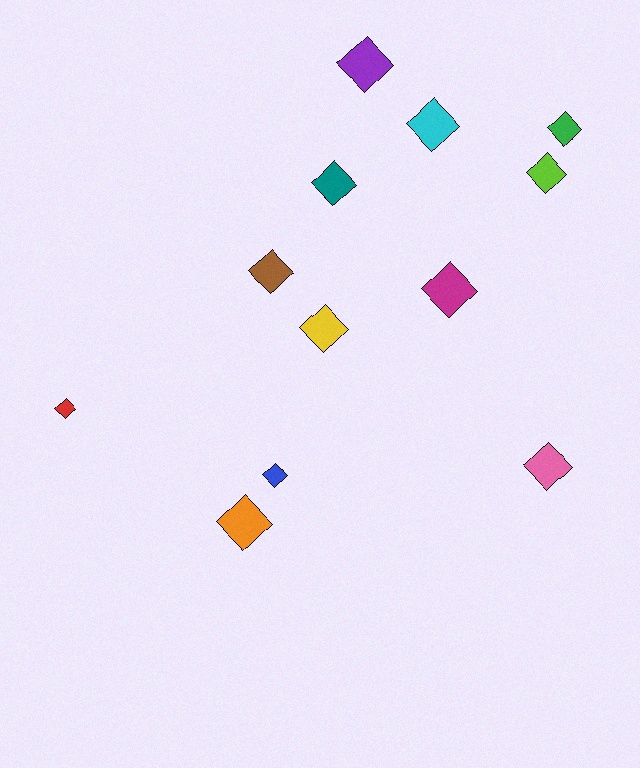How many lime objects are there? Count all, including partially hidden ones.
There is 1 lime object.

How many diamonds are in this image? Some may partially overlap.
There are 12 diamonds.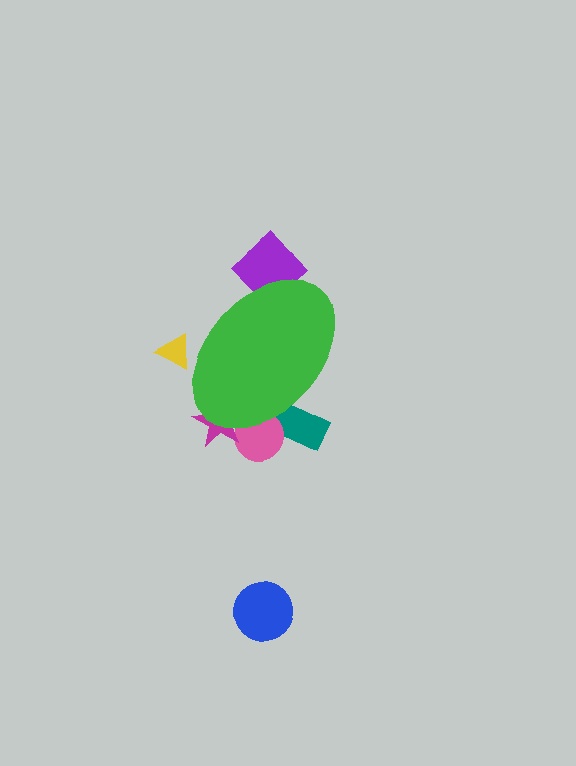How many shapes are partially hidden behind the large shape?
5 shapes are partially hidden.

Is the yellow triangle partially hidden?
Yes, the yellow triangle is partially hidden behind the green ellipse.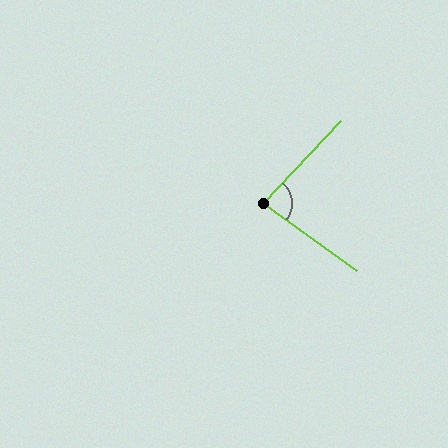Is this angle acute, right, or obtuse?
It is acute.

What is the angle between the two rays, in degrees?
Approximately 83 degrees.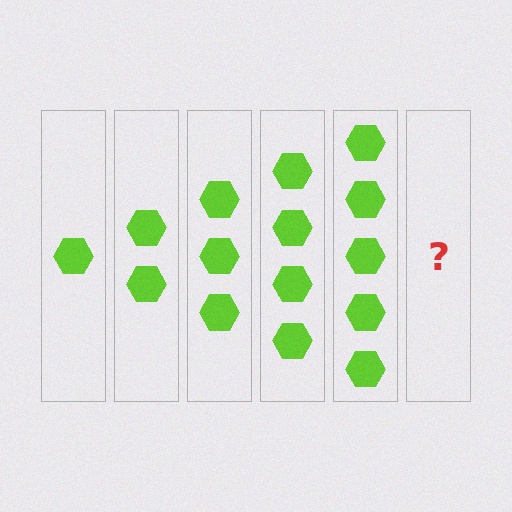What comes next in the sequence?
The next element should be 6 hexagons.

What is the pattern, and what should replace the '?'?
The pattern is that each step adds one more hexagon. The '?' should be 6 hexagons.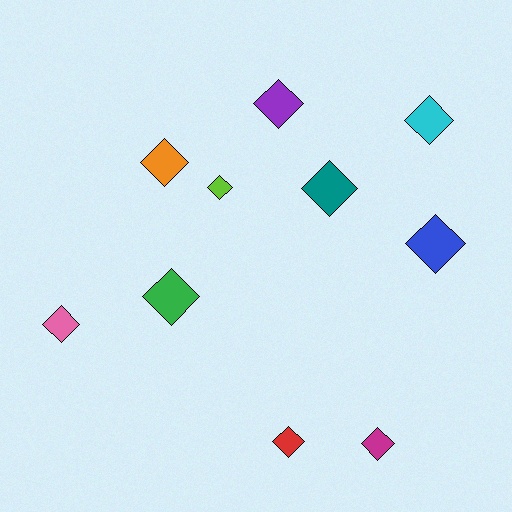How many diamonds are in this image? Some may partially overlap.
There are 10 diamonds.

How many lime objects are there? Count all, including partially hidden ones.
There is 1 lime object.